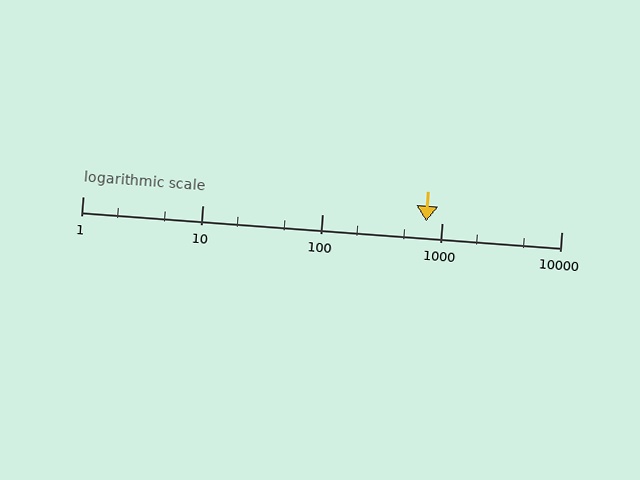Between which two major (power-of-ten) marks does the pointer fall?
The pointer is between 100 and 1000.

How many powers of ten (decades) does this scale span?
The scale spans 4 decades, from 1 to 10000.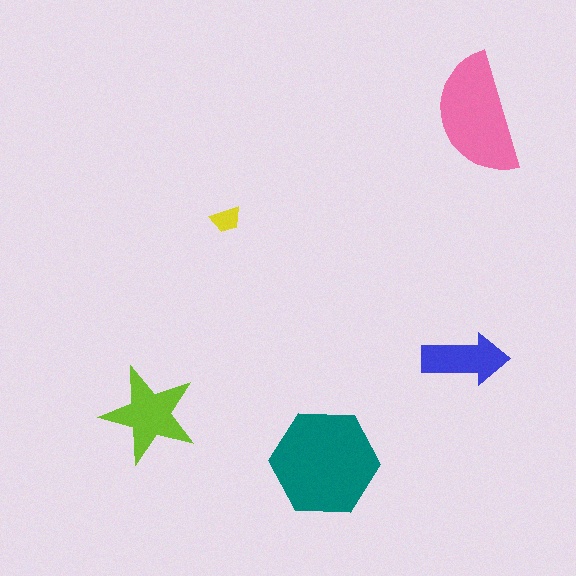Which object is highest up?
The pink semicircle is topmost.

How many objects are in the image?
There are 5 objects in the image.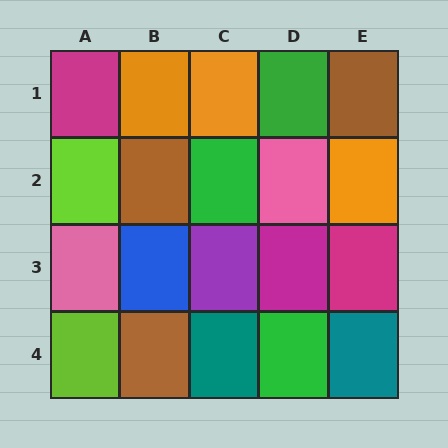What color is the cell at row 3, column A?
Pink.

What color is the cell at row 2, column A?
Lime.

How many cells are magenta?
3 cells are magenta.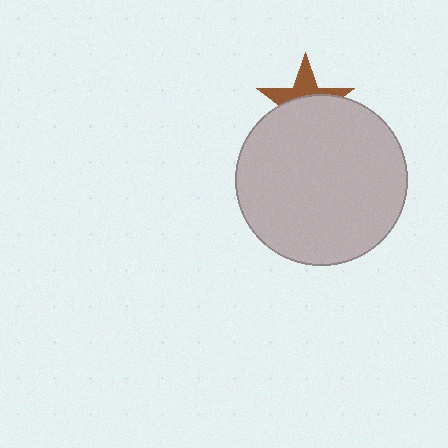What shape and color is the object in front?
The object in front is a light gray circle.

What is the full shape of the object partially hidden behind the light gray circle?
The partially hidden object is a brown star.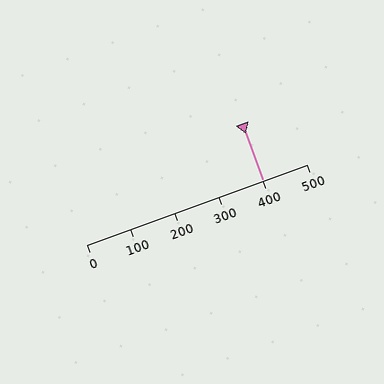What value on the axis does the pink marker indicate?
The marker indicates approximately 400.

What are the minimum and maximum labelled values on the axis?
The axis runs from 0 to 500.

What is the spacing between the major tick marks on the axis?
The major ticks are spaced 100 apart.